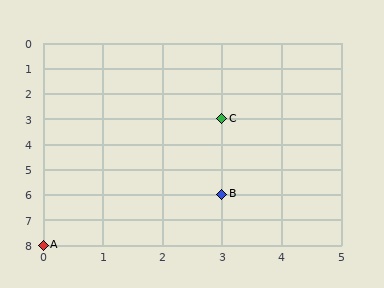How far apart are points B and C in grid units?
Points B and C are 3 rows apart.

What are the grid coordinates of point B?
Point B is at grid coordinates (3, 6).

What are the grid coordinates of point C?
Point C is at grid coordinates (3, 3).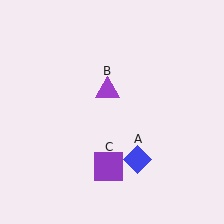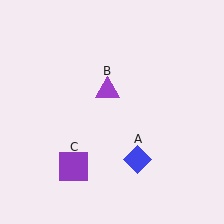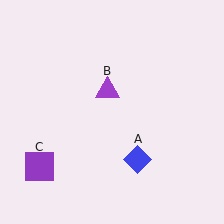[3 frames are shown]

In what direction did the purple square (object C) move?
The purple square (object C) moved left.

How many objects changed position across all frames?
1 object changed position: purple square (object C).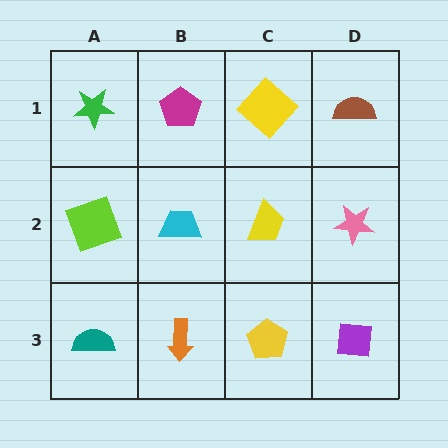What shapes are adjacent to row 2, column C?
A yellow diamond (row 1, column C), a yellow pentagon (row 3, column C), a cyan trapezoid (row 2, column B), a pink star (row 2, column D).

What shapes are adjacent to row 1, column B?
A cyan trapezoid (row 2, column B), a green star (row 1, column A), a yellow diamond (row 1, column C).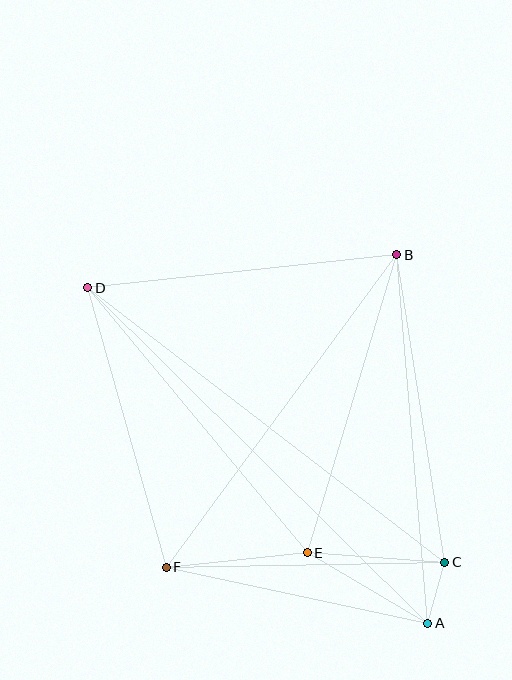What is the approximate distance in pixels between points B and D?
The distance between B and D is approximately 311 pixels.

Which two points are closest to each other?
Points A and C are closest to each other.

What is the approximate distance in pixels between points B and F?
The distance between B and F is approximately 389 pixels.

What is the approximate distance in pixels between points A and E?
The distance between A and E is approximately 140 pixels.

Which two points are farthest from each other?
Points A and D are farthest from each other.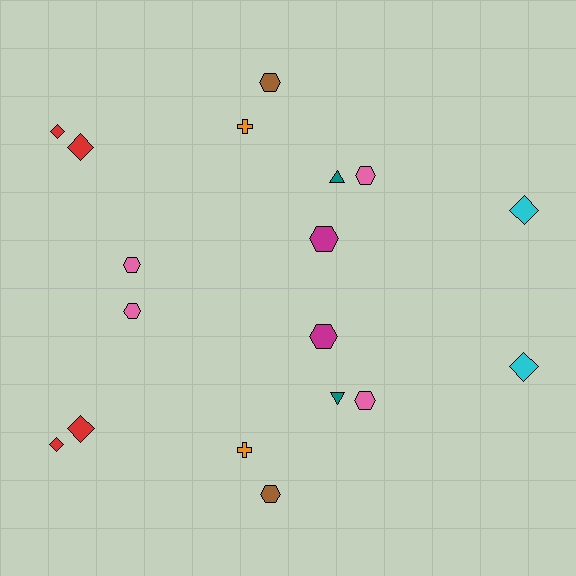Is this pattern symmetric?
Yes, this pattern has bilateral (reflection) symmetry.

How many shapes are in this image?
There are 18 shapes in this image.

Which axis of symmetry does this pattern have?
The pattern has a horizontal axis of symmetry running through the center of the image.